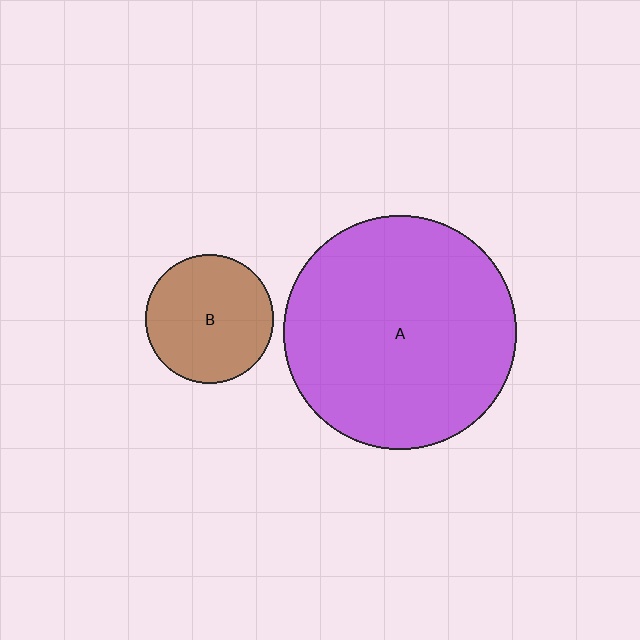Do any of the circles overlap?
No, none of the circles overlap.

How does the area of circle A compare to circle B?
Approximately 3.3 times.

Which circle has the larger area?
Circle A (purple).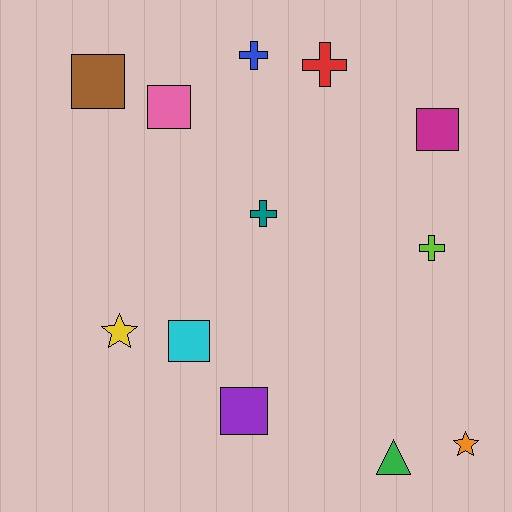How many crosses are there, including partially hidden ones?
There are 4 crosses.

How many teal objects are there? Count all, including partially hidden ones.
There is 1 teal object.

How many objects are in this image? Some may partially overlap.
There are 12 objects.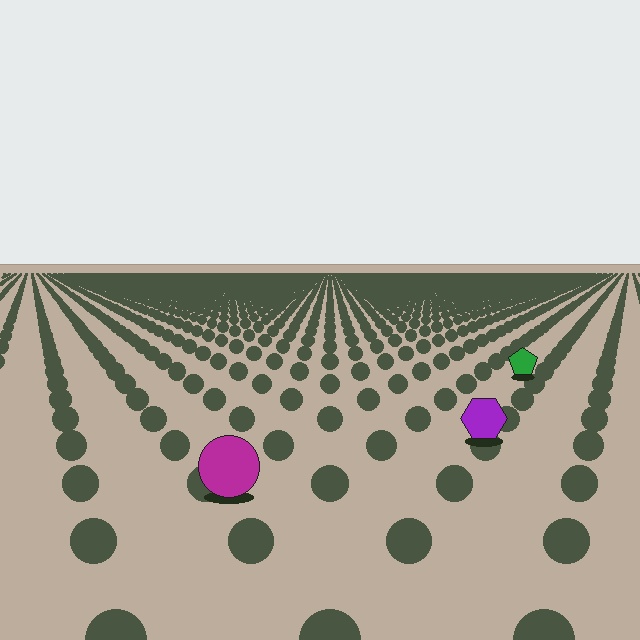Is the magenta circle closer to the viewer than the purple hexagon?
Yes. The magenta circle is closer — you can tell from the texture gradient: the ground texture is coarser near it.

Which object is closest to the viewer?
The magenta circle is closest. The texture marks near it are larger and more spread out.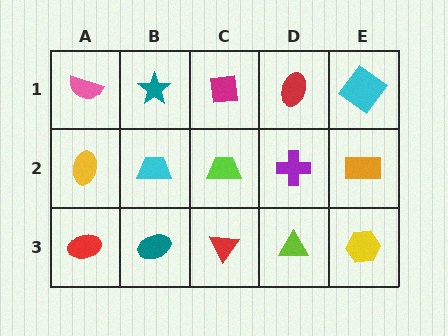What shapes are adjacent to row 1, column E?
An orange rectangle (row 2, column E), a red ellipse (row 1, column D).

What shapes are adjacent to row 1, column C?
A lime trapezoid (row 2, column C), a teal star (row 1, column B), a red ellipse (row 1, column D).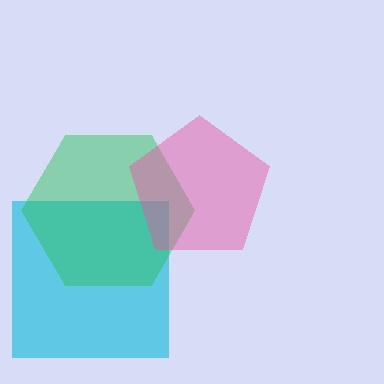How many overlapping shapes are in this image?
There are 3 overlapping shapes in the image.